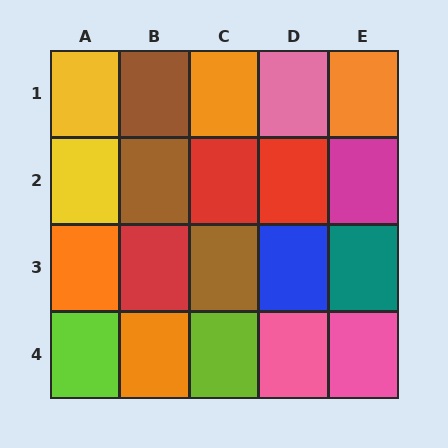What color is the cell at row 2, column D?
Red.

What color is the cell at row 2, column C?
Red.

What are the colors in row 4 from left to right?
Lime, orange, lime, pink, pink.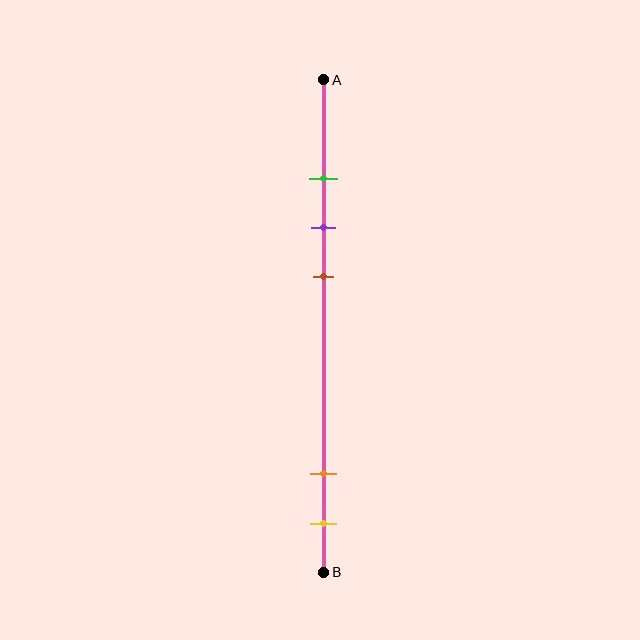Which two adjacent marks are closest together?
The green and purple marks are the closest adjacent pair.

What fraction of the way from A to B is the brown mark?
The brown mark is approximately 40% (0.4) of the way from A to B.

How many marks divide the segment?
There are 5 marks dividing the segment.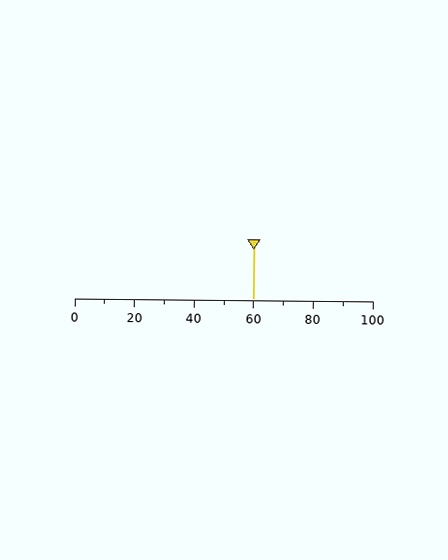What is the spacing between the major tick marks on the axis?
The major ticks are spaced 20 apart.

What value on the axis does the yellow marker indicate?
The marker indicates approximately 60.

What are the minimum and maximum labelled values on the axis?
The axis runs from 0 to 100.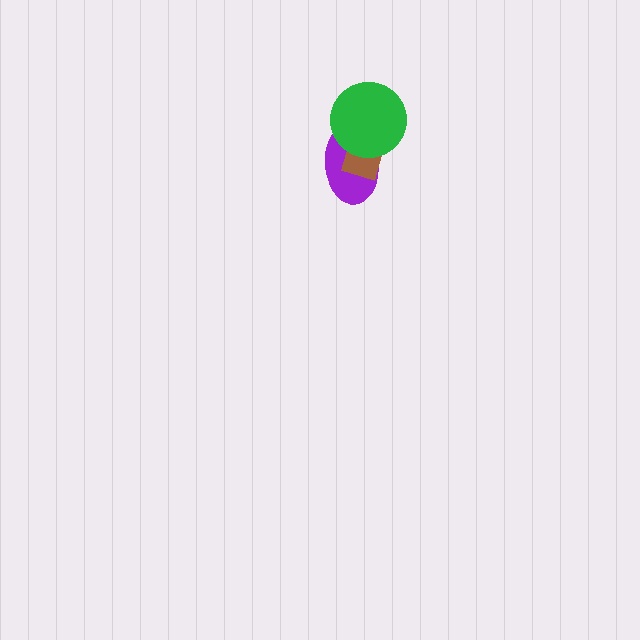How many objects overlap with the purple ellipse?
2 objects overlap with the purple ellipse.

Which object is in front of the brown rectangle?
The green circle is in front of the brown rectangle.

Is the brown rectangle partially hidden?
Yes, it is partially covered by another shape.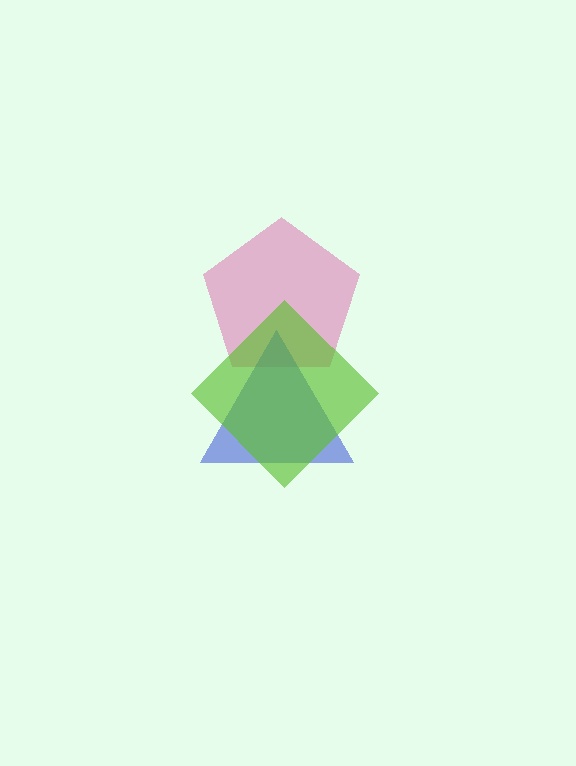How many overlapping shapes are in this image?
There are 3 overlapping shapes in the image.